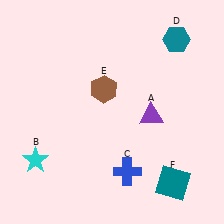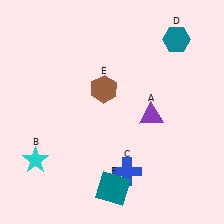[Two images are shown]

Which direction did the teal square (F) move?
The teal square (F) moved left.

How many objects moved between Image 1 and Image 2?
1 object moved between the two images.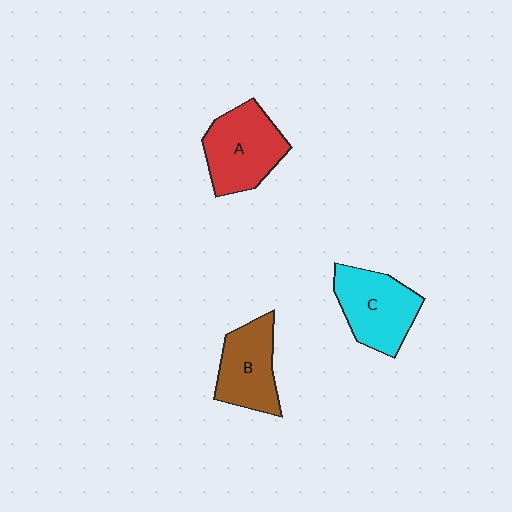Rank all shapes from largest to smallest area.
From largest to smallest: A (red), C (cyan), B (brown).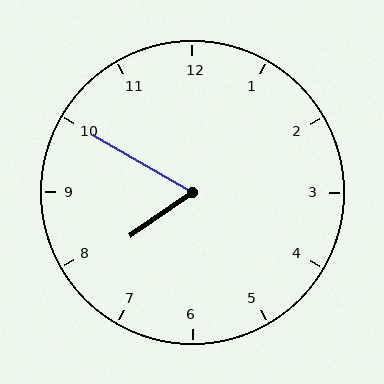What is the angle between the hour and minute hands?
Approximately 65 degrees.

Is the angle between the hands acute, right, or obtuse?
It is acute.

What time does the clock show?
7:50.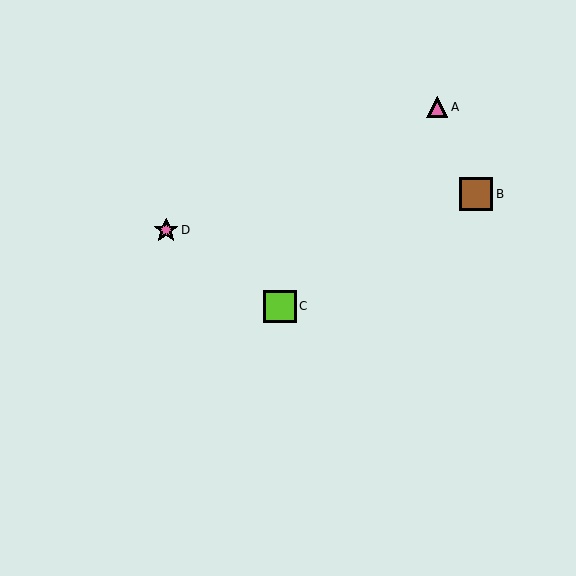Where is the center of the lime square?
The center of the lime square is at (280, 306).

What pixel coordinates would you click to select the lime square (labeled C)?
Click at (280, 306) to select the lime square C.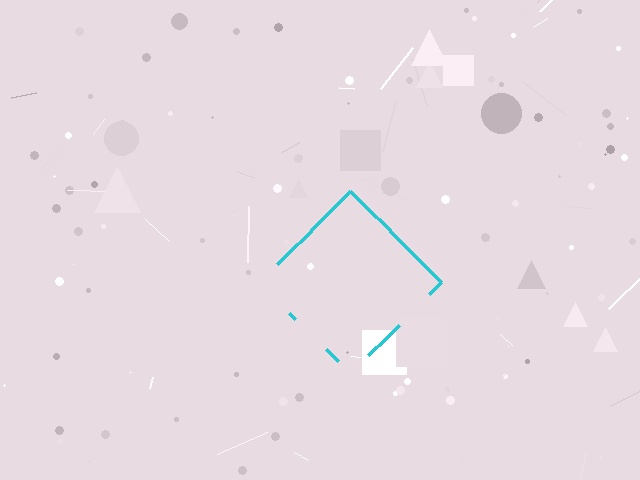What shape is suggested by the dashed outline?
The dashed outline suggests a diamond.